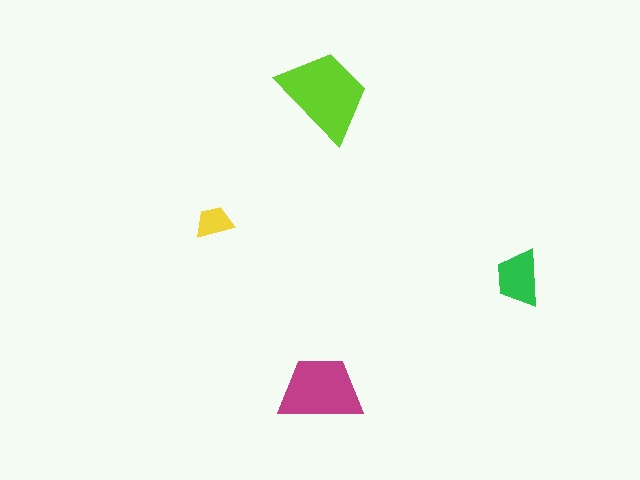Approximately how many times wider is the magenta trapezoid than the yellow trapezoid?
About 2 times wider.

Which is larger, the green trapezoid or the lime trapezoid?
The lime one.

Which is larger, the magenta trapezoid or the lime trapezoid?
The lime one.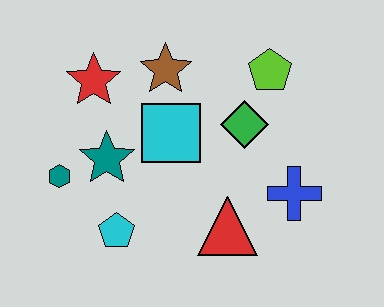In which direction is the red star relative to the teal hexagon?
The red star is above the teal hexagon.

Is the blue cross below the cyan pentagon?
No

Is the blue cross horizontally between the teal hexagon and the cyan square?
No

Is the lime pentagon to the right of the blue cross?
No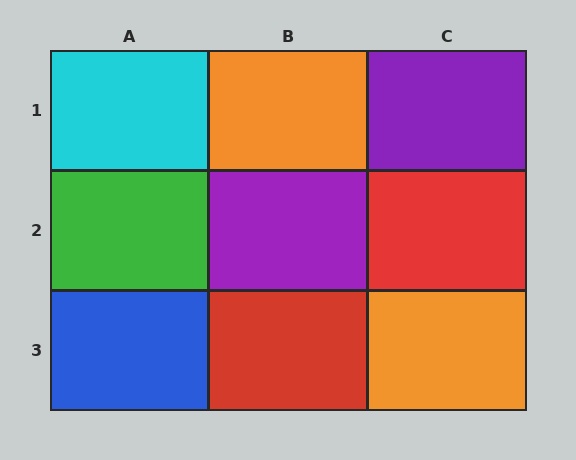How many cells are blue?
1 cell is blue.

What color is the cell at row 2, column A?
Green.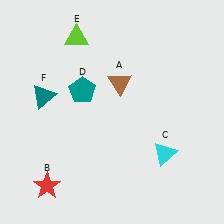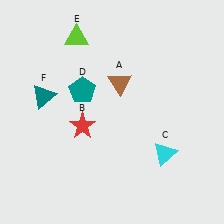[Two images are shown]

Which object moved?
The red star (B) moved up.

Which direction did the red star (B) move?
The red star (B) moved up.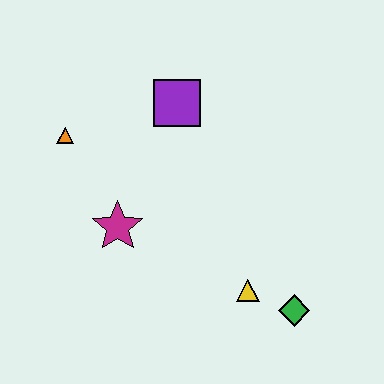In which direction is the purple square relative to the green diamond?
The purple square is above the green diamond.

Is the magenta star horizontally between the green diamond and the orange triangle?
Yes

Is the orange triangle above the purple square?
No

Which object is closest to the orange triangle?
The magenta star is closest to the orange triangle.